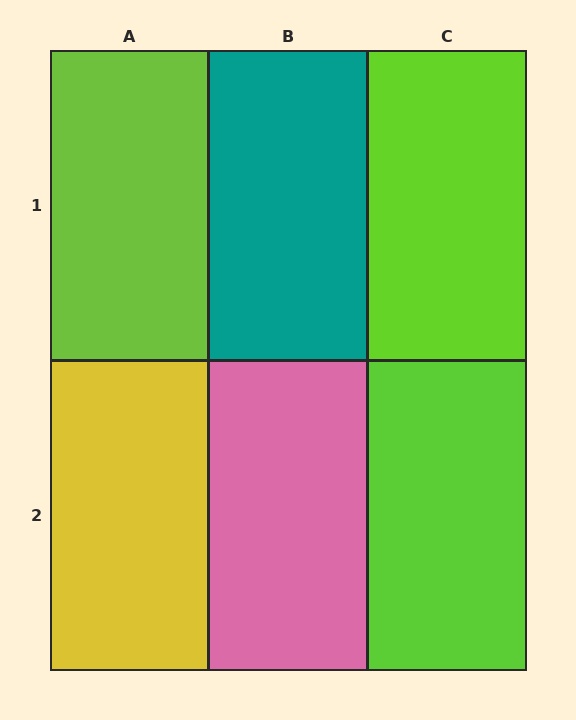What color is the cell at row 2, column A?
Yellow.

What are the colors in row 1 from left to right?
Lime, teal, lime.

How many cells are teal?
1 cell is teal.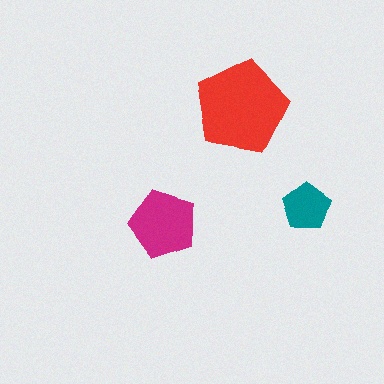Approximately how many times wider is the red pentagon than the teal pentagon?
About 2 times wider.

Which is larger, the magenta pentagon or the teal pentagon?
The magenta one.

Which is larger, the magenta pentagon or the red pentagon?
The red one.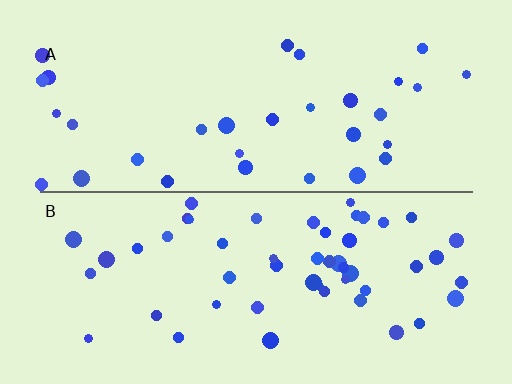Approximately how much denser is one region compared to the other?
Approximately 1.6× — region B over region A.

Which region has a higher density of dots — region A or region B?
B (the bottom).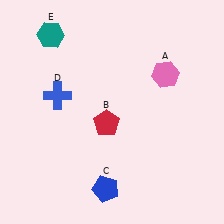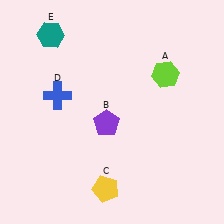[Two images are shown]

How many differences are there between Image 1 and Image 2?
There are 3 differences between the two images.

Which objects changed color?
A changed from pink to lime. B changed from red to purple. C changed from blue to yellow.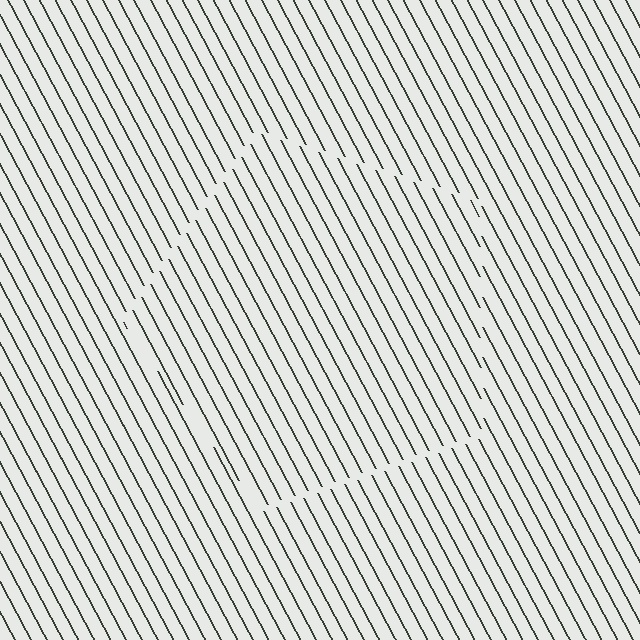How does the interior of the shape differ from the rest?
The interior of the shape contains the same grating, shifted by half a period — the contour is defined by the phase discontinuity where line-ends from the inner and outer gratings abut.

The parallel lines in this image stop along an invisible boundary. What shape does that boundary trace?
An illusory pentagon. The interior of the shape contains the same grating, shifted by half a period — the contour is defined by the phase discontinuity where line-ends from the inner and outer gratings abut.